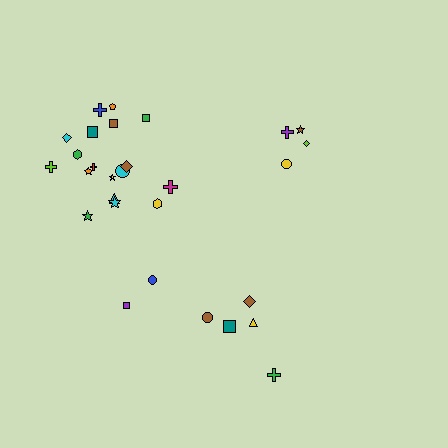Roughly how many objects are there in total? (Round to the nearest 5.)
Roughly 30 objects in total.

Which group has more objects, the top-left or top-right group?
The top-left group.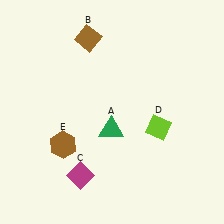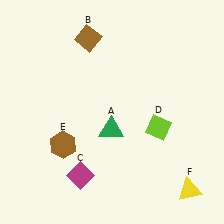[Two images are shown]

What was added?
A yellow triangle (F) was added in Image 2.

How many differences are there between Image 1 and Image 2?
There is 1 difference between the two images.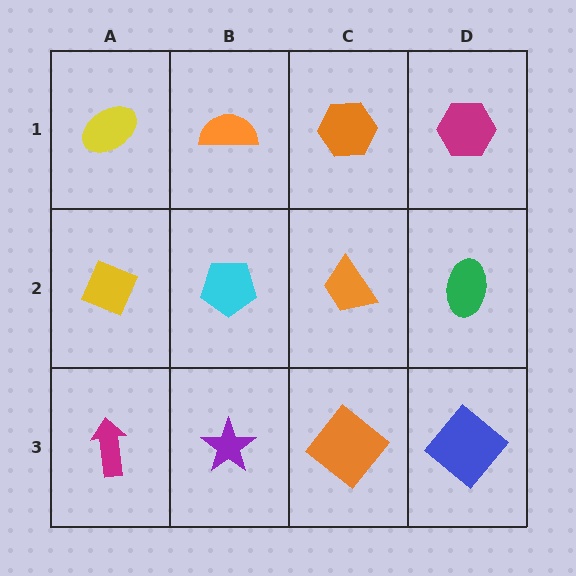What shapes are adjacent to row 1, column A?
A yellow diamond (row 2, column A), an orange semicircle (row 1, column B).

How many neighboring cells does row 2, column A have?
3.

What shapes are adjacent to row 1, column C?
An orange trapezoid (row 2, column C), an orange semicircle (row 1, column B), a magenta hexagon (row 1, column D).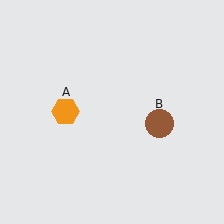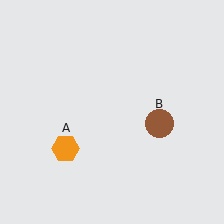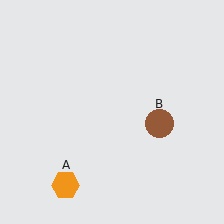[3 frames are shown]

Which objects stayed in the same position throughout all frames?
Brown circle (object B) remained stationary.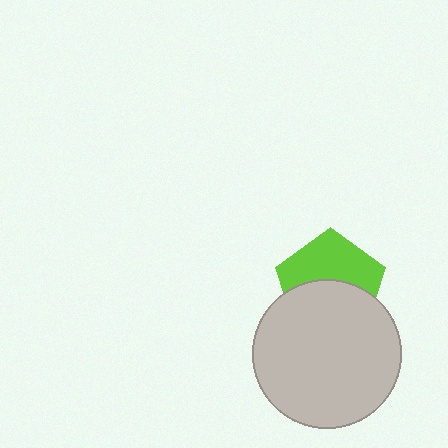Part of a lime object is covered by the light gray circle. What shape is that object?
It is a pentagon.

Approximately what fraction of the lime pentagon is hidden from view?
Roughly 50% of the lime pentagon is hidden behind the light gray circle.